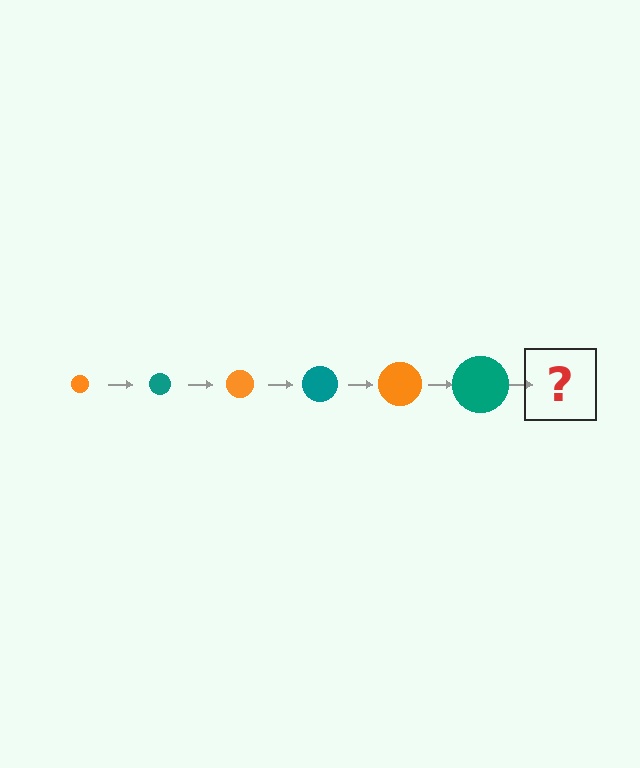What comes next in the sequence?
The next element should be an orange circle, larger than the previous one.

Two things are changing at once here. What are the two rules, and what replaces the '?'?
The two rules are that the circle grows larger each step and the color cycles through orange and teal. The '?' should be an orange circle, larger than the previous one.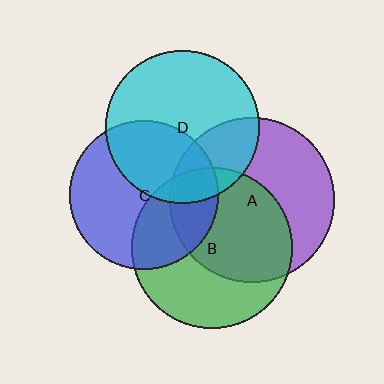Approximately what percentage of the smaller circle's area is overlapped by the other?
Approximately 40%.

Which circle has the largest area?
Circle A (purple).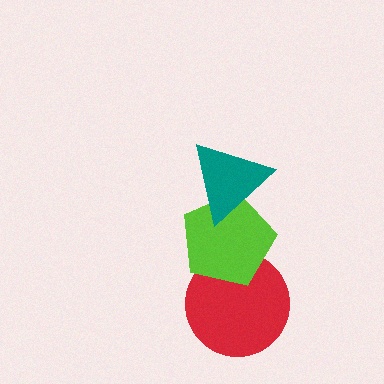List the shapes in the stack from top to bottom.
From top to bottom: the teal triangle, the lime pentagon, the red circle.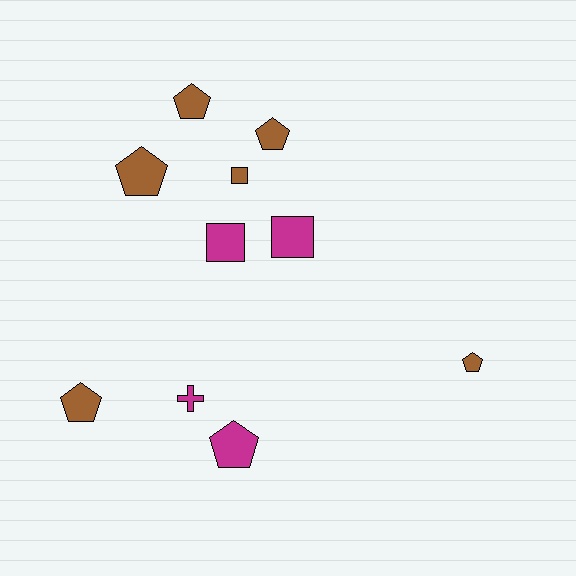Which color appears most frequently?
Brown, with 6 objects.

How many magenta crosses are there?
There is 1 magenta cross.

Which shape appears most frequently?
Pentagon, with 6 objects.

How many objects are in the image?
There are 10 objects.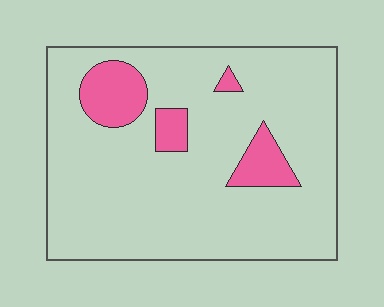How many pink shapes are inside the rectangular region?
4.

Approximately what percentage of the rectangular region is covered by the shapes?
Approximately 15%.